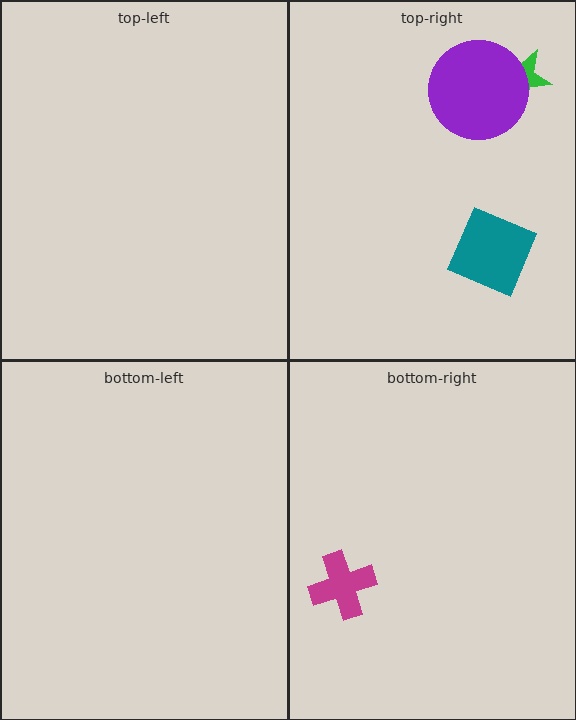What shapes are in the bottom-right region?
The magenta cross.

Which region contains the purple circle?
The top-right region.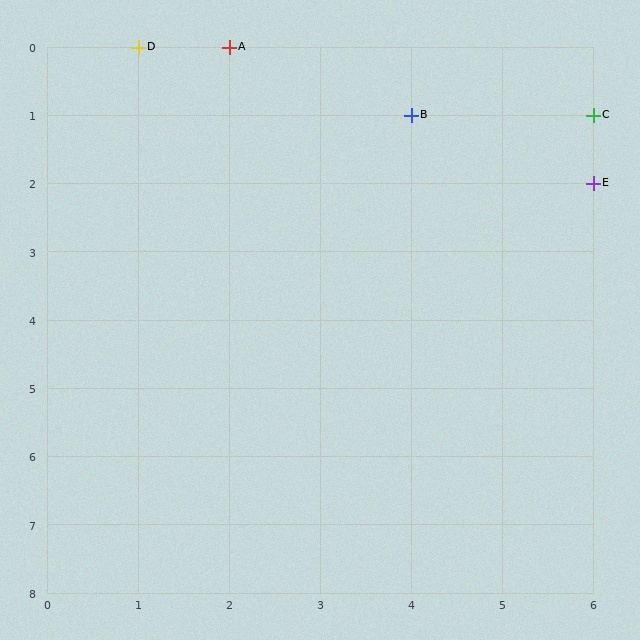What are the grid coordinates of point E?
Point E is at grid coordinates (6, 2).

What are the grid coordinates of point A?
Point A is at grid coordinates (2, 0).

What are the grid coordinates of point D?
Point D is at grid coordinates (1, 0).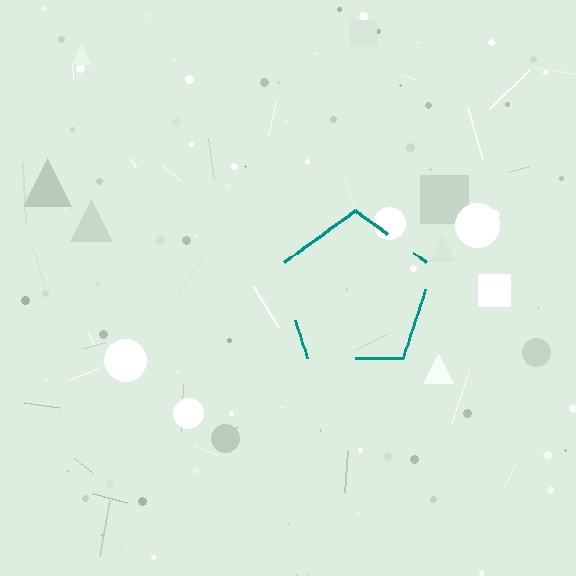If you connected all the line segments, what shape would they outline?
They would outline a pentagon.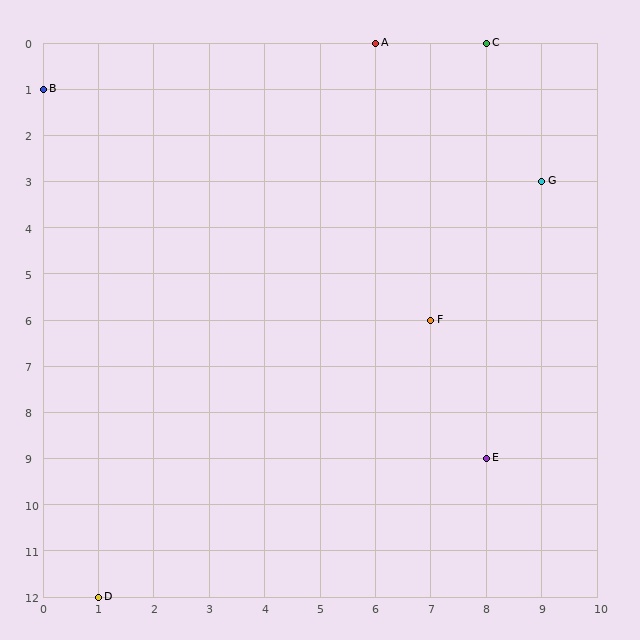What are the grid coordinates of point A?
Point A is at grid coordinates (6, 0).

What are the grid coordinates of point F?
Point F is at grid coordinates (7, 6).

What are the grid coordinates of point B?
Point B is at grid coordinates (0, 1).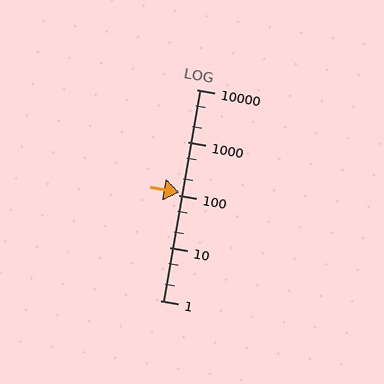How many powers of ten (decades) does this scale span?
The scale spans 4 decades, from 1 to 10000.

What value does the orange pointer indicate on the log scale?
The pointer indicates approximately 110.